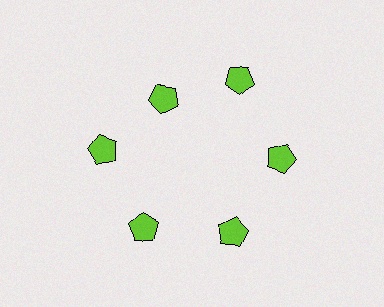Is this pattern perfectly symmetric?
No. The 6 lime pentagons are arranged in a ring, but one element near the 11 o'clock position is pulled inward toward the center, breaking the 6-fold rotational symmetry.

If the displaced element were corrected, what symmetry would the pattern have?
It would have 6-fold rotational symmetry — the pattern would map onto itself every 60 degrees.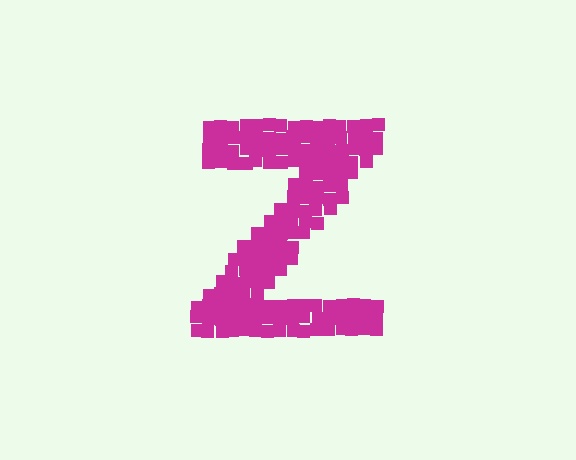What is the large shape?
The large shape is the letter Z.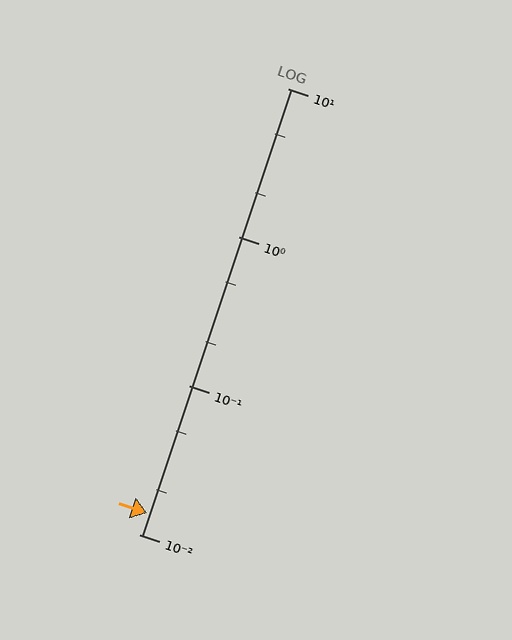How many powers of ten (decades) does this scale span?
The scale spans 3 decades, from 0.01 to 10.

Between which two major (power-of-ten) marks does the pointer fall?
The pointer is between 0.01 and 0.1.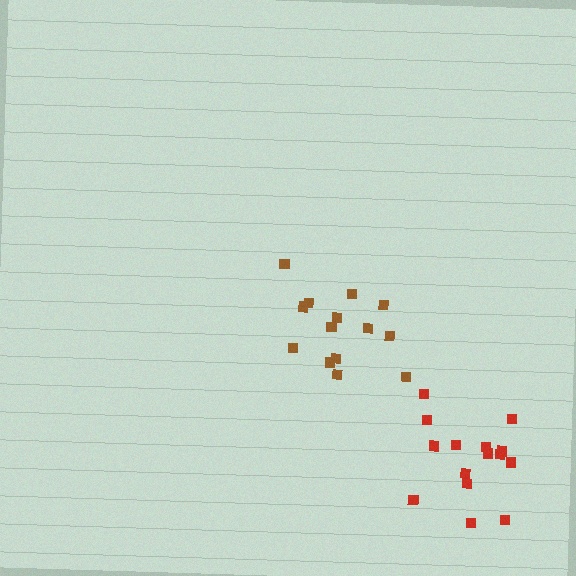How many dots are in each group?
Group 1: 14 dots, Group 2: 15 dots (29 total).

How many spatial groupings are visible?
There are 2 spatial groupings.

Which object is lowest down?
The red cluster is bottommost.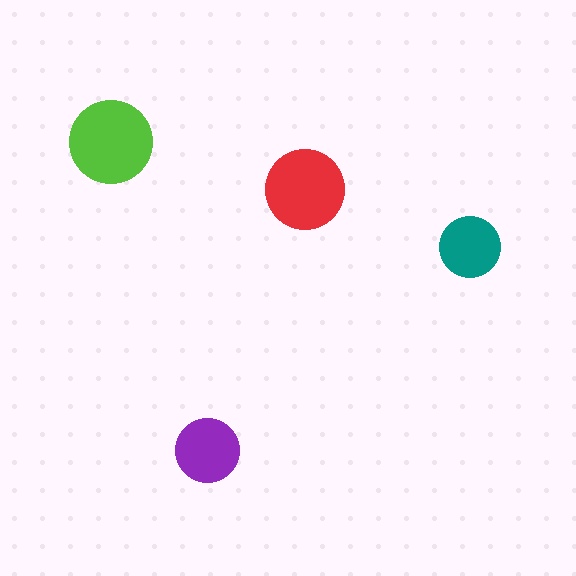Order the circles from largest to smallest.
the lime one, the red one, the purple one, the teal one.